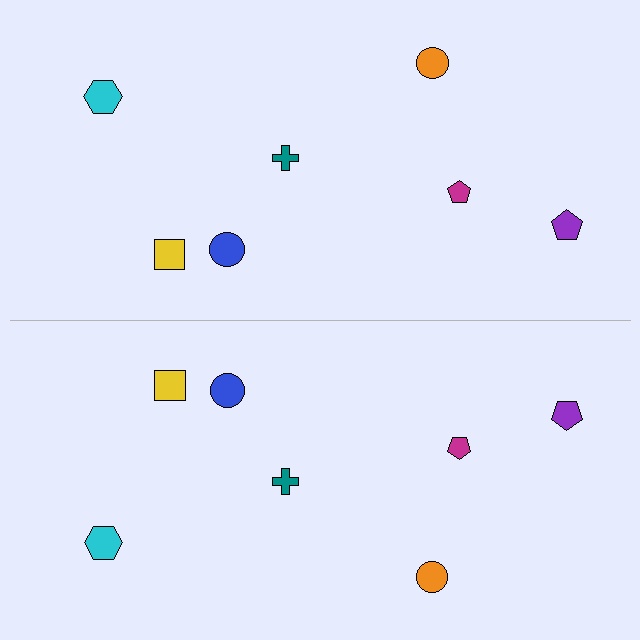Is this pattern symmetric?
Yes, this pattern has bilateral (reflection) symmetry.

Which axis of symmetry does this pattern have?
The pattern has a horizontal axis of symmetry running through the center of the image.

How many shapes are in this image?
There are 14 shapes in this image.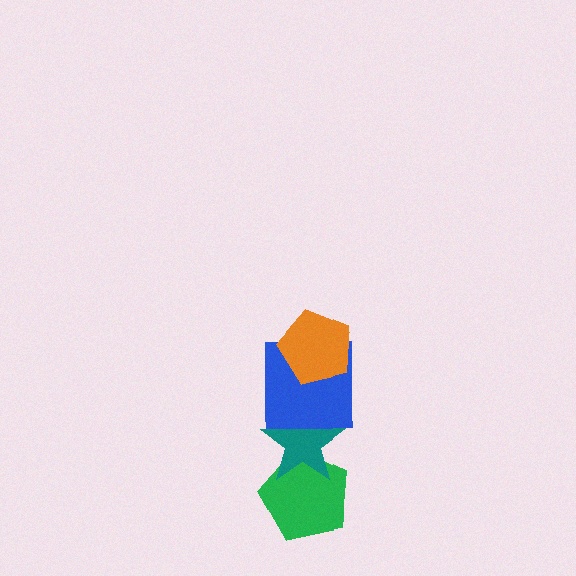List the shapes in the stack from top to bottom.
From top to bottom: the orange pentagon, the blue square, the teal star, the green pentagon.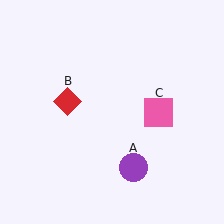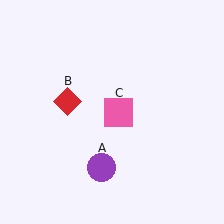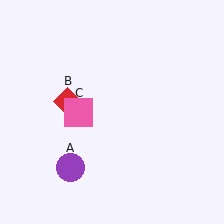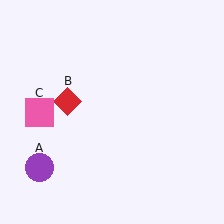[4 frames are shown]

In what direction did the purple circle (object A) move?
The purple circle (object A) moved left.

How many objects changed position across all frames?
2 objects changed position: purple circle (object A), pink square (object C).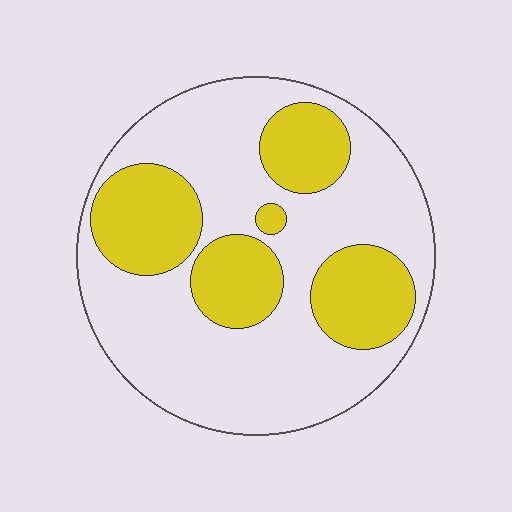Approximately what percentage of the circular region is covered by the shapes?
Approximately 35%.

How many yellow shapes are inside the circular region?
5.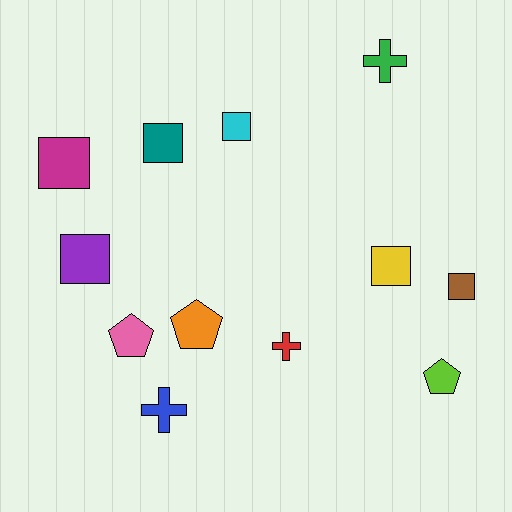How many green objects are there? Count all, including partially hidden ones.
There is 1 green object.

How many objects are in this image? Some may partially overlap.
There are 12 objects.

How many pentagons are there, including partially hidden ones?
There are 3 pentagons.